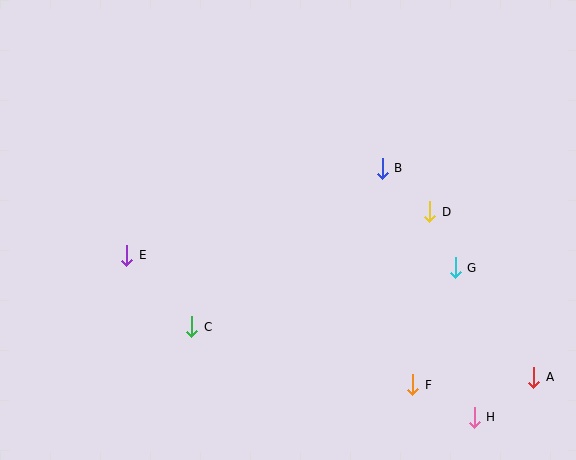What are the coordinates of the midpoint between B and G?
The midpoint between B and G is at (419, 218).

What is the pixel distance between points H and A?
The distance between H and A is 72 pixels.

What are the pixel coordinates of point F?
Point F is at (413, 385).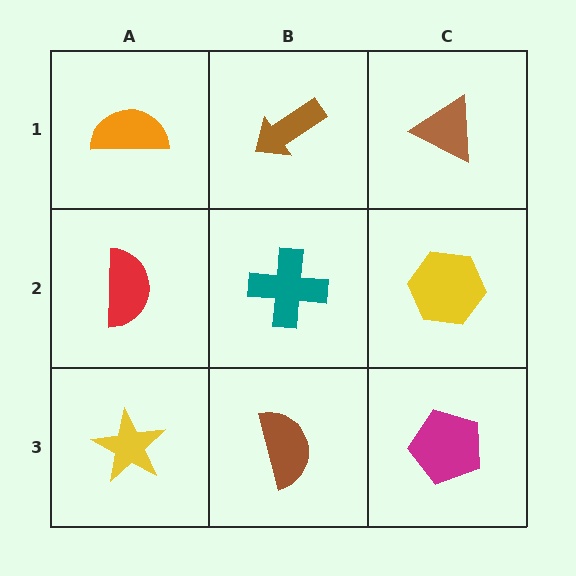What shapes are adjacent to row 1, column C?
A yellow hexagon (row 2, column C), a brown arrow (row 1, column B).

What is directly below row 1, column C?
A yellow hexagon.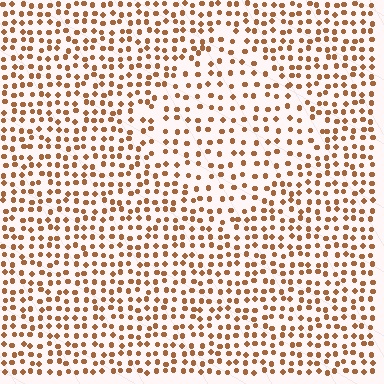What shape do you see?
I see a diamond.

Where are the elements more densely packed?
The elements are more densely packed outside the diamond boundary.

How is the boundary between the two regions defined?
The boundary is defined by a change in element density (approximately 1.6x ratio). All elements are the same color, size, and shape.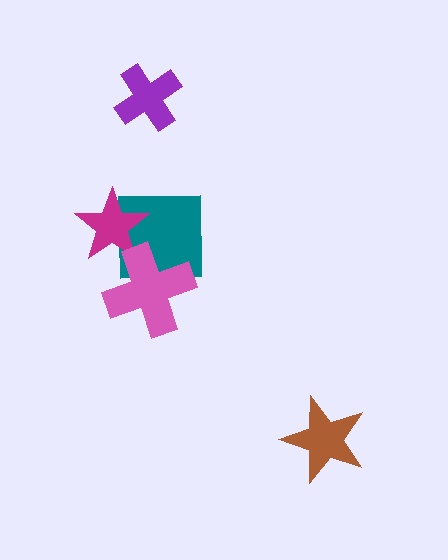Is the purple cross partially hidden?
No, no other shape covers it.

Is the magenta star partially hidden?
Yes, it is partially covered by another shape.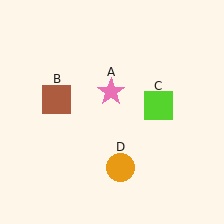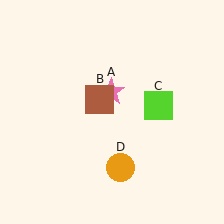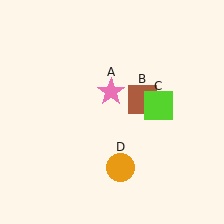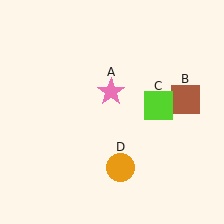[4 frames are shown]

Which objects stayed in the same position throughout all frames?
Pink star (object A) and lime square (object C) and orange circle (object D) remained stationary.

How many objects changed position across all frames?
1 object changed position: brown square (object B).